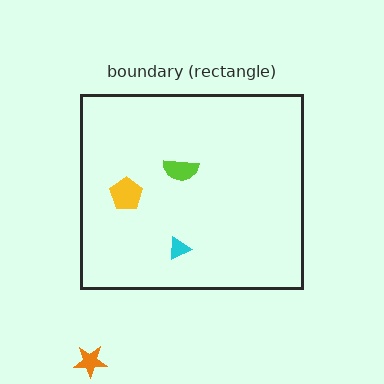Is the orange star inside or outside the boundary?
Outside.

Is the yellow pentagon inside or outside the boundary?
Inside.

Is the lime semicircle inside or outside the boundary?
Inside.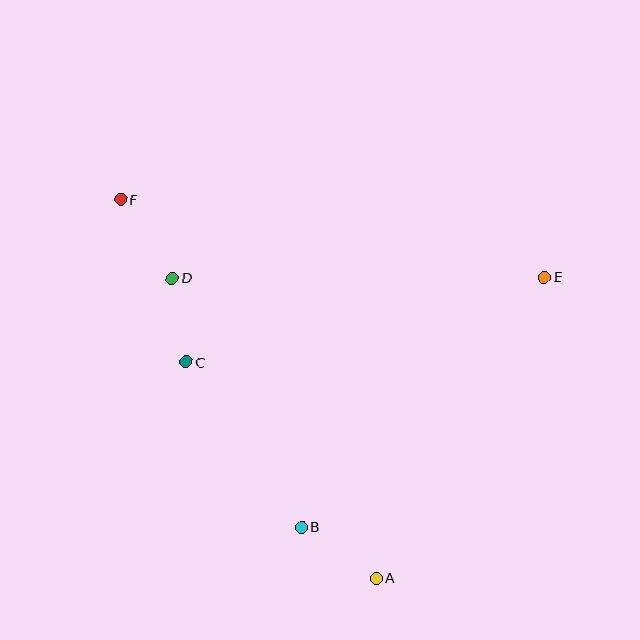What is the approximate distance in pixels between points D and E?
The distance between D and E is approximately 372 pixels.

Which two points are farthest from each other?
Points A and F are farthest from each other.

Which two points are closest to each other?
Points C and D are closest to each other.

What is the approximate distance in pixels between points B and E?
The distance between B and E is approximately 348 pixels.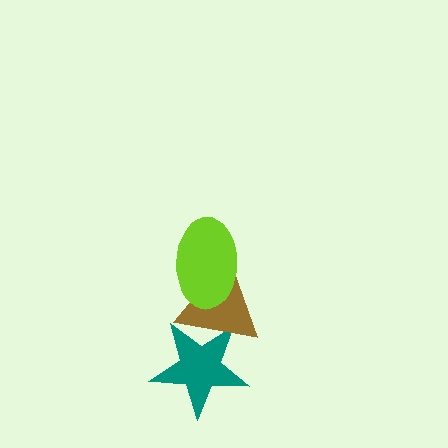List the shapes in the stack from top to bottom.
From top to bottom: the lime ellipse, the brown triangle, the teal star.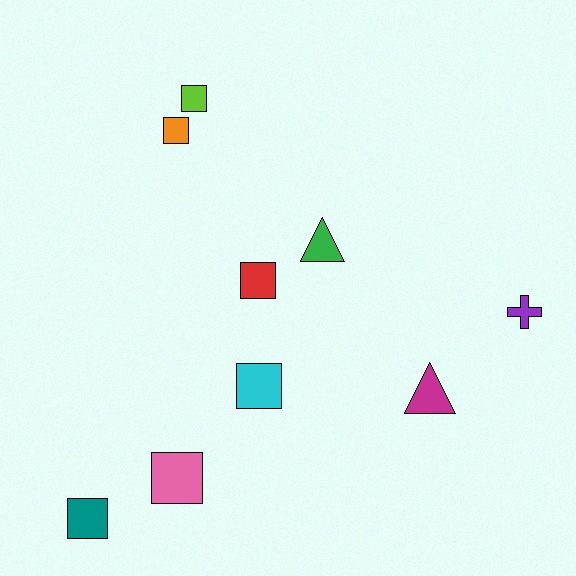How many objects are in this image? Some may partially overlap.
There are 9 objects.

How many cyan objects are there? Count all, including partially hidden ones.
There is 1 cyan object.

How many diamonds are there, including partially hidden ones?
There are no diamonds.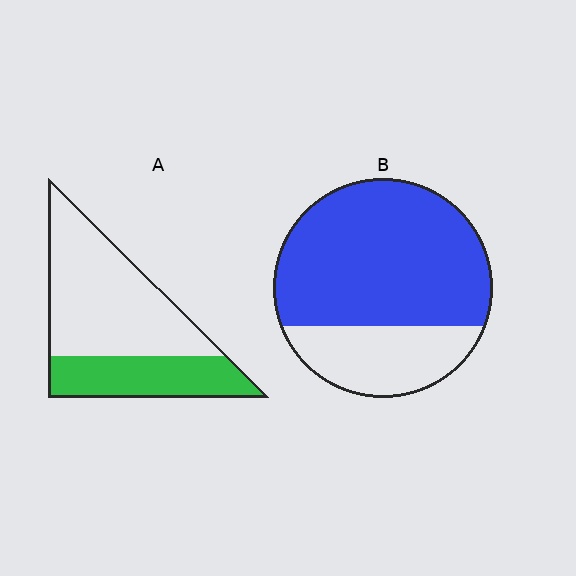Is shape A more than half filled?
No.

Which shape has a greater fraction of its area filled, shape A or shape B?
Shape B.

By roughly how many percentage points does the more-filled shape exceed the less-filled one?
By roughly 35 percentage points (B over A).